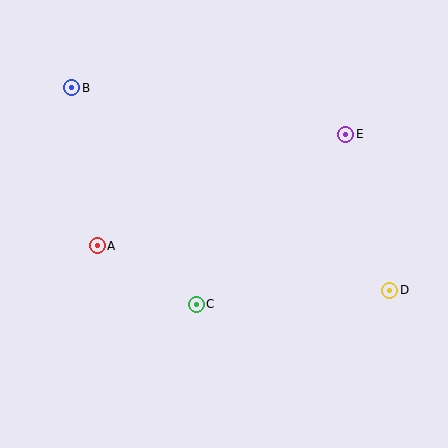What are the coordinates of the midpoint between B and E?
The midpoint between B and E is at (209, 111).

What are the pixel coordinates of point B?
Point B is at (72, 88).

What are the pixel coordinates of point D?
Point D is at (389, 290).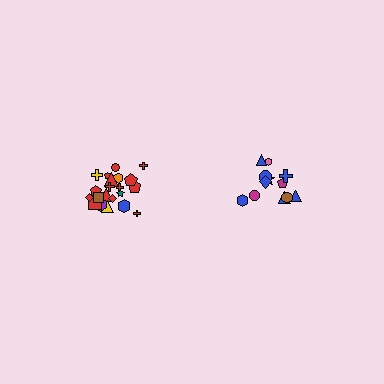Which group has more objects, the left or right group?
The left group.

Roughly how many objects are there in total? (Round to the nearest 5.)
Roughly 35 objects in total.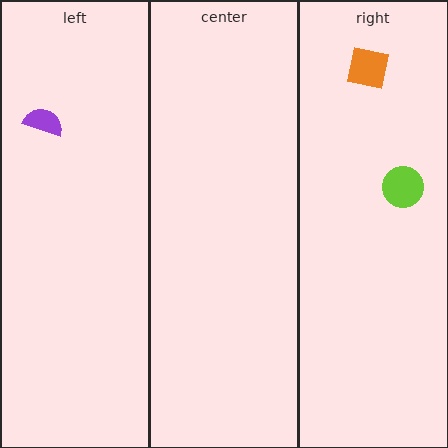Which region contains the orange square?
The right region.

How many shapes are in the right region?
2.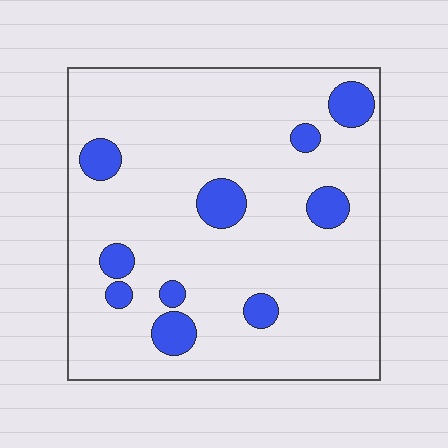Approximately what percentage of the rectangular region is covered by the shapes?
Approximately 10%.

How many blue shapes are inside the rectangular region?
10.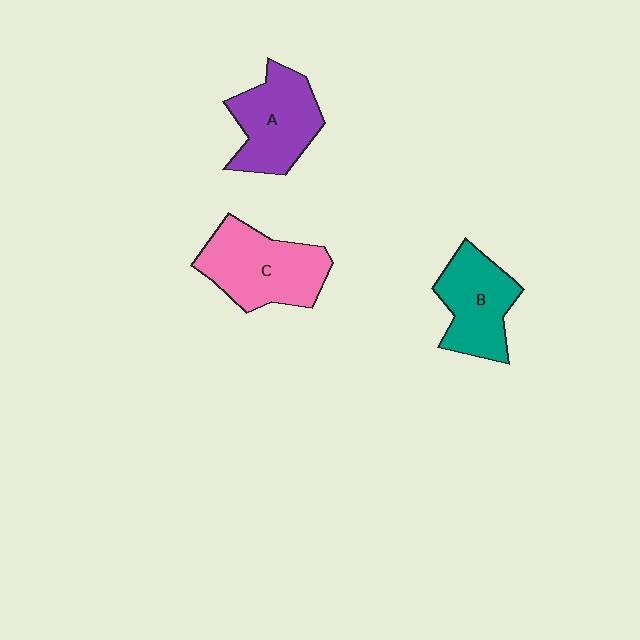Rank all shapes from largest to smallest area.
From largest to smallest: C (pink), A (purple), B (teal).